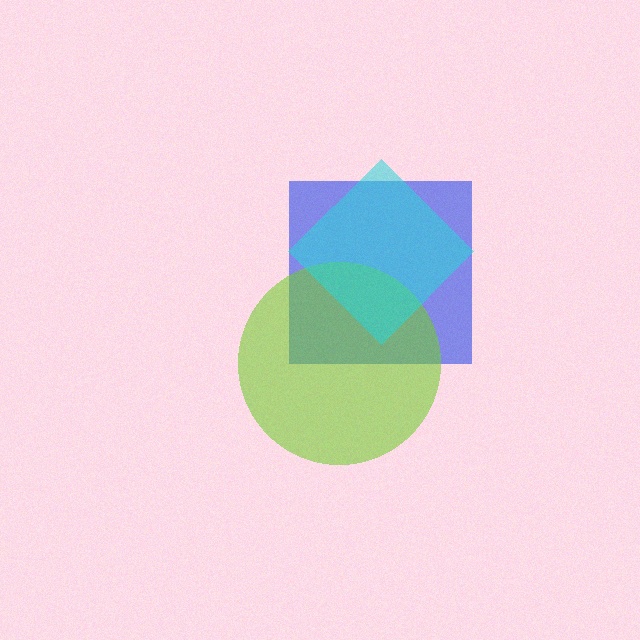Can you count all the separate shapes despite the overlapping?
Yes, there are 3 separate shapes.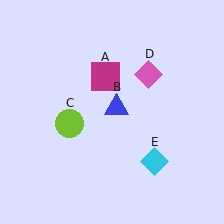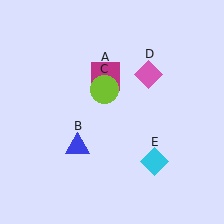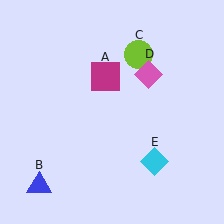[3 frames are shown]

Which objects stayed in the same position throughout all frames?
Magenta square (object A) and pink diamond (object D) and cyan diamond (object E) remained stationary.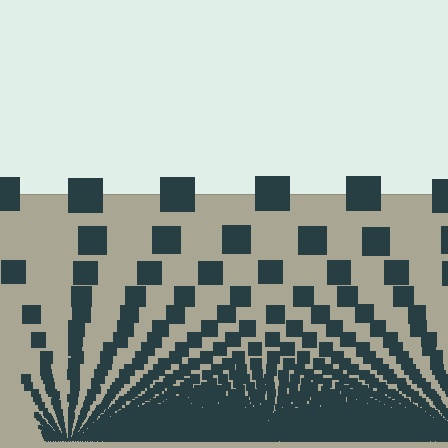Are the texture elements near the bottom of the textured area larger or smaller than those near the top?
Smaller. The gradient is inverted — elements near the bottom are smaller and denser.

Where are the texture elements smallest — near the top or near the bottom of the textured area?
Near the bottom.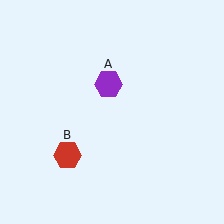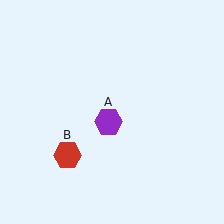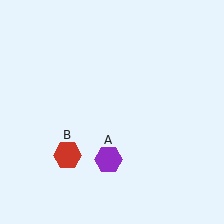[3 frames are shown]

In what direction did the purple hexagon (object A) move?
The purple hexagon (object A) moved down.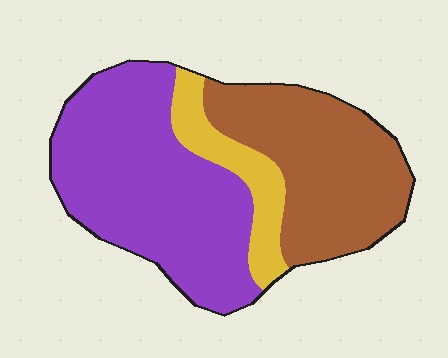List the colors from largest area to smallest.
From largest to smallest: purple, brown, yellow.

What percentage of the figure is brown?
Brown takes up about three eighths (3/8) of the figure.